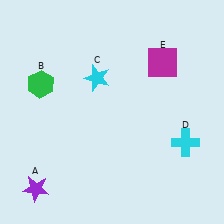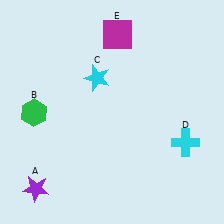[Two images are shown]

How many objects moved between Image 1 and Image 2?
2 objects moved between the two images.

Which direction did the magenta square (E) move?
The magenta square (E) moved left.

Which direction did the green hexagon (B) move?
The green hexagon (B) moved down.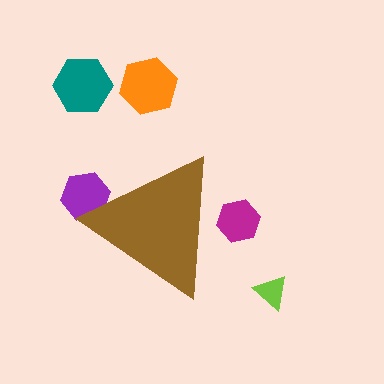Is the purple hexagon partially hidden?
Yes, the purple hexagon is partially hidden behind the brown triangle.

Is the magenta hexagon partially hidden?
Yes, the magenta hexagon is partially hidden behind the brown triangle.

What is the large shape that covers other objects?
A brown triangle.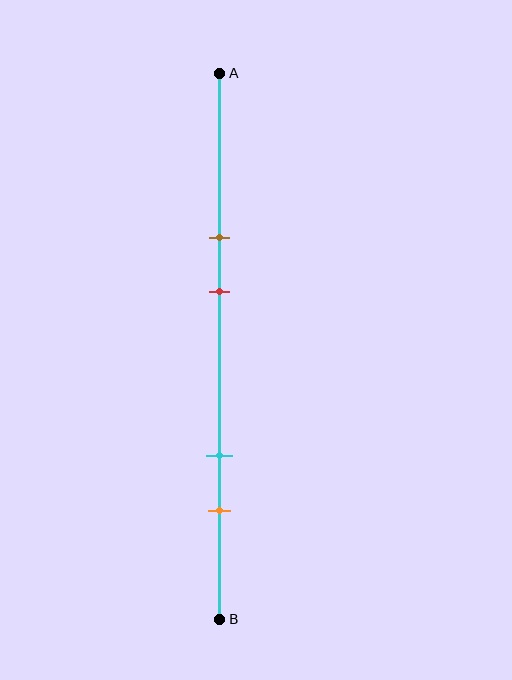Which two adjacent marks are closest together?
The brown and red marks are the closest adjacent pair.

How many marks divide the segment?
There are 4 marks dividing the segment.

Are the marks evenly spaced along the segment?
No, the marks are not evenly spaced.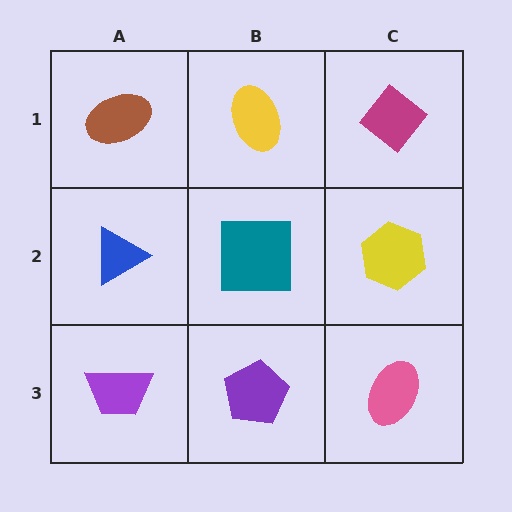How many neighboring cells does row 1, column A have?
2.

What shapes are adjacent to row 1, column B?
A teal square (row 2, column B), a brown ellipse (row 1, column A), a magenta diamond (row 1, column C).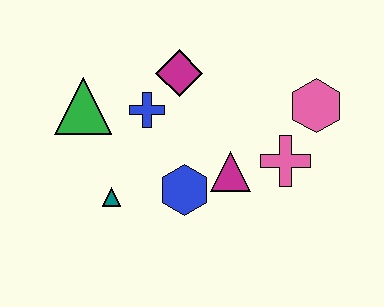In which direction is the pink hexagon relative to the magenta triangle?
The pink hexagon is to the right of the magenta triangle.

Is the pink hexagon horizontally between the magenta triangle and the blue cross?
No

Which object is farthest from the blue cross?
The pink hexagon is farthest from the blue cross.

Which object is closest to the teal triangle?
The blue hexagon is closest to the teal triangle.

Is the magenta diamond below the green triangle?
No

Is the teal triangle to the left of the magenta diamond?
Yes